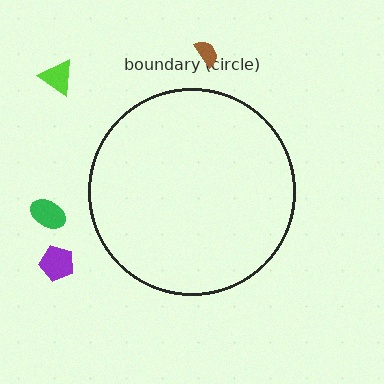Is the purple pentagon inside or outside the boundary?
Outside.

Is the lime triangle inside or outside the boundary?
Outside.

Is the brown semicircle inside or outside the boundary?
Outside.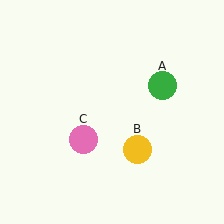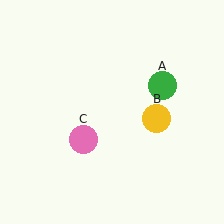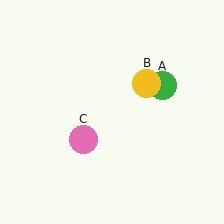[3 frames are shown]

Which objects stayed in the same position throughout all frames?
Green circle (object A) and pink circle (object C) remained stationary.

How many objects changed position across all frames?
1 object changed position: yellow circle (object B).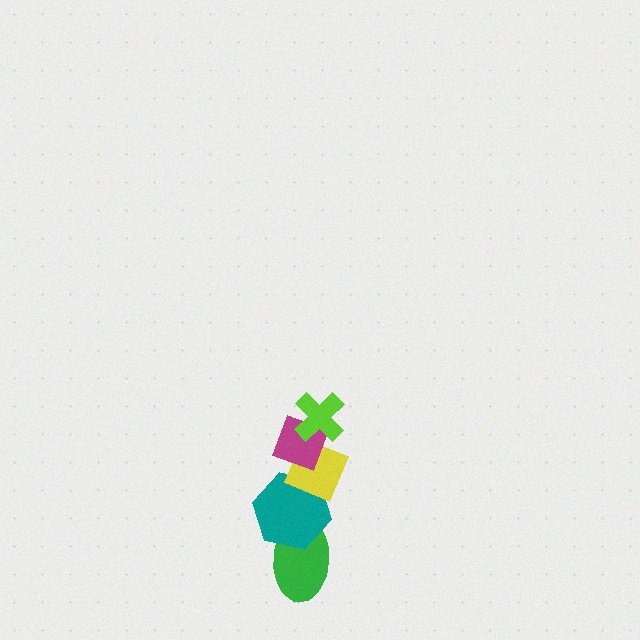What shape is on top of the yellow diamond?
The magenta diamond is on top of the yellow diamond.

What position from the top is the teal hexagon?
The teal hexagon is 4th from the top.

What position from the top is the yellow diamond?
The yellow diamond is 3rd from the top.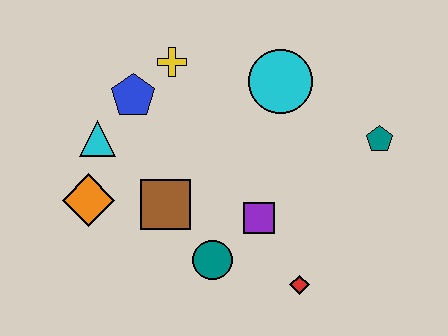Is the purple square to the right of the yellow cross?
Yes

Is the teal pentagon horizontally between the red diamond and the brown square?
No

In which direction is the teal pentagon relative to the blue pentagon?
The teal pentagon is to the right of the blue pentagon.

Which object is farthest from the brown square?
The teal pentagon is farthest from the brown square.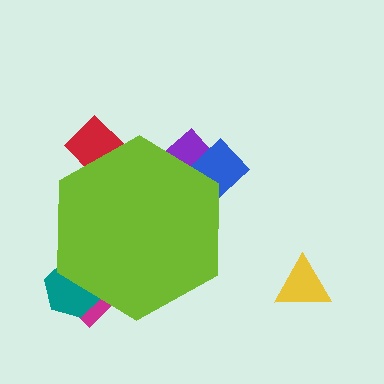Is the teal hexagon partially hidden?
Yes, the teal hexagon is partially hidden behind the lime hexagon.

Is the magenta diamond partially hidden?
Yes, the magenta diamond is partially hidden behind the lime hexagon.